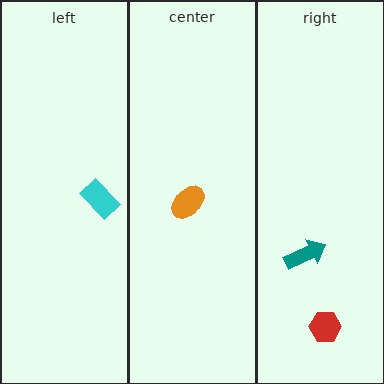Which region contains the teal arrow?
The right region.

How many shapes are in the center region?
1.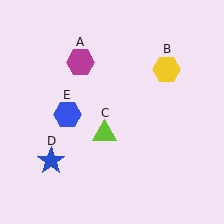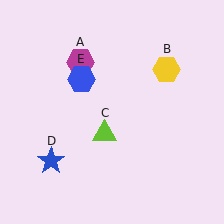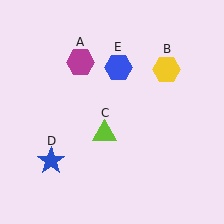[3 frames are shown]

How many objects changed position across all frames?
1 object changed position: blue hexagon (object E).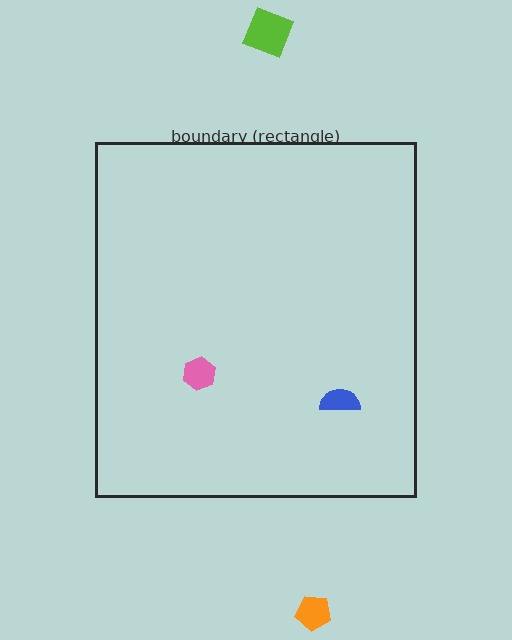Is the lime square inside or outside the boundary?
Outside.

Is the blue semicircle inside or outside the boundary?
Inside.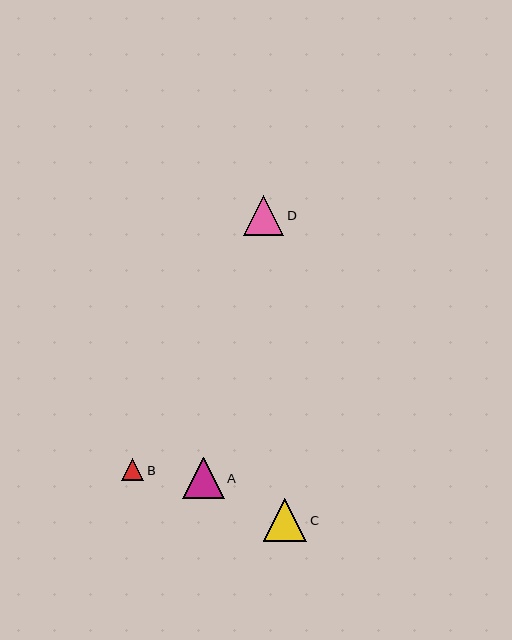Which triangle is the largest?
Triangle C is the largest with a size of approximately 43 pixels.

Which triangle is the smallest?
Triangle B is the smallest with a size of approximately 22 pixels.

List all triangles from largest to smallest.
From largest to smallest: C, A, D, B.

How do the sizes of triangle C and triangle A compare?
Triangle C and triangle A are approximately the same size.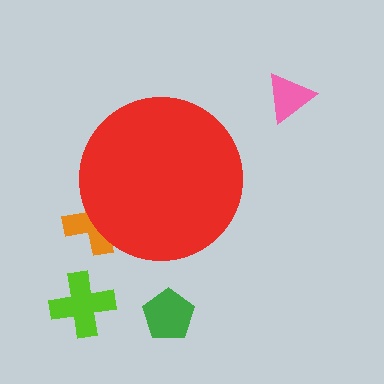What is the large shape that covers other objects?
A red circle.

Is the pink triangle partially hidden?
No, the pink triangle is fully visible.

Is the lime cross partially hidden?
No, the lime cross is fully visible.